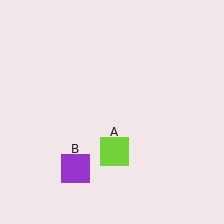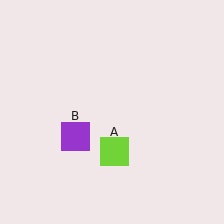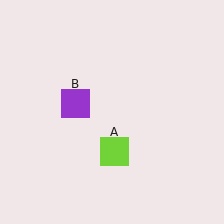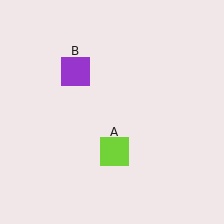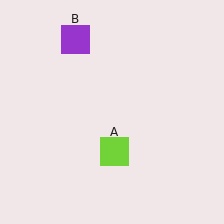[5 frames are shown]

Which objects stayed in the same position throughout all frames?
Lime square (object A) remained stationary.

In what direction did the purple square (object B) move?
The purple square (object B) moved up.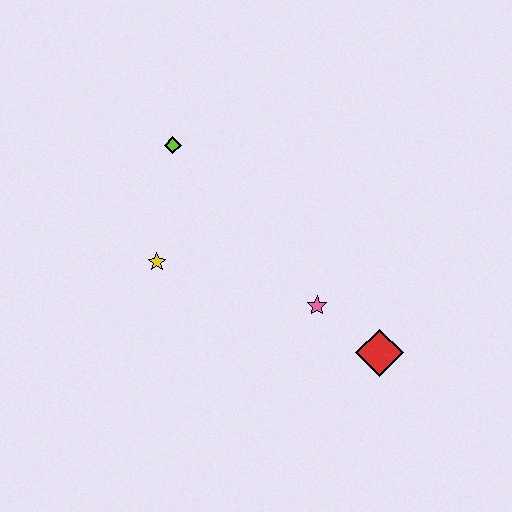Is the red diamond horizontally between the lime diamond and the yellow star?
No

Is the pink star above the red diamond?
Yes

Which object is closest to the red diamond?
The pink star is closest to the red diamond.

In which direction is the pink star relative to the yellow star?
The pink star is to the right of the yellow star.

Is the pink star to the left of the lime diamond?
No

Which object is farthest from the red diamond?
The lime diamond is farthest from the red diamond.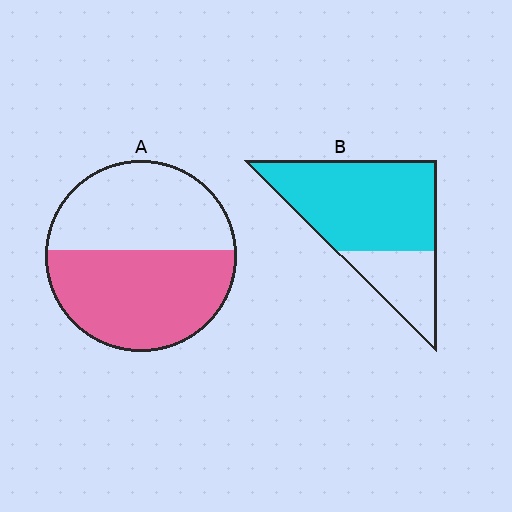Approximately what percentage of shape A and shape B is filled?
A is approximately 55% and B is approximately 70%.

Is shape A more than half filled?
Roughly half.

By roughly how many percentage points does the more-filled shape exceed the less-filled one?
By roughly 20 percentage points (B over A).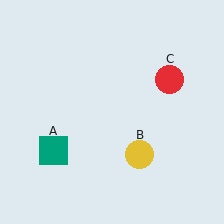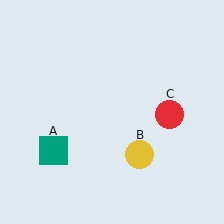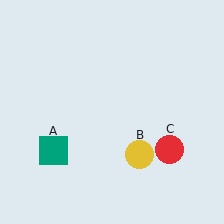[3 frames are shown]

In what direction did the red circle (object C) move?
The red circle (object C) moved down.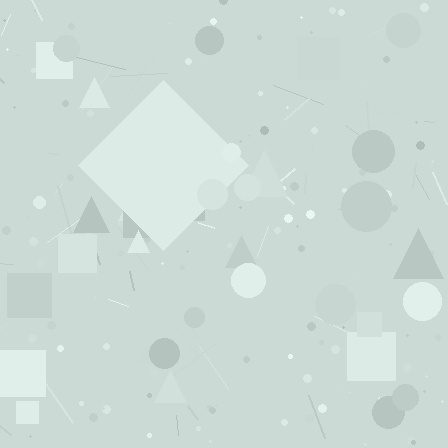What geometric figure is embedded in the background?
A diamond is embedded in the background.